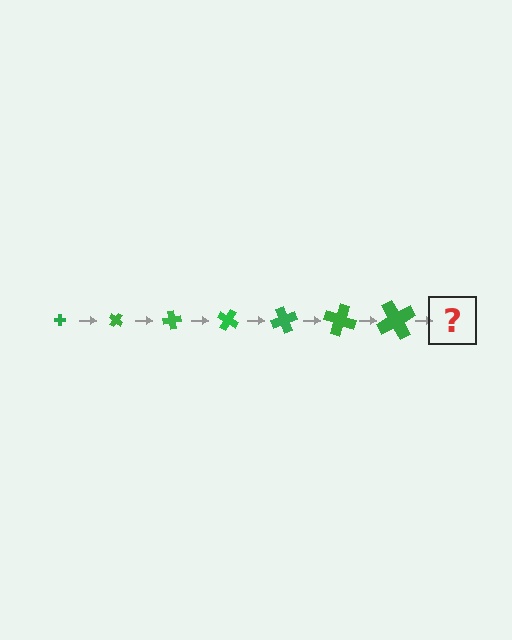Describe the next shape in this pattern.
It should be a cross, larger than the previous one and rotated 280 degrees from the start.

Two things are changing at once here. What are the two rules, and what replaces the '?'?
The two rules are that the cross grows larger each step and it rotates 40 degrees each step. The '?' should be a cross, larger than the previous one and rotated 280 degrees from the start.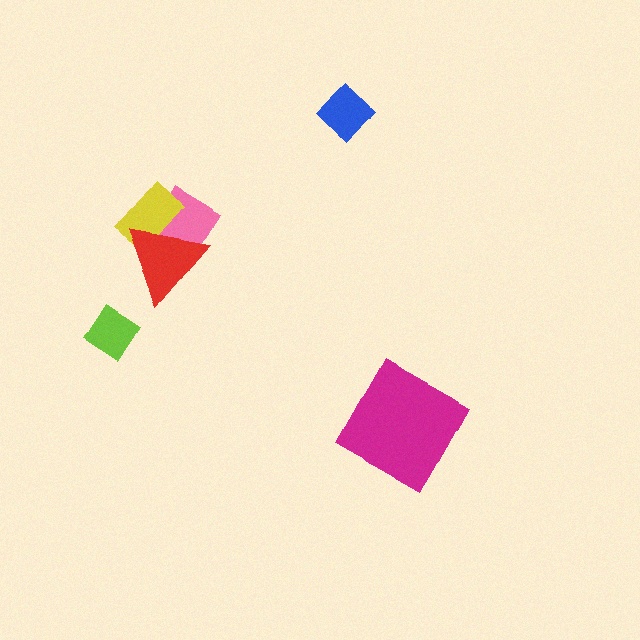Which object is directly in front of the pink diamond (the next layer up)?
The yellow rectangle is directly in front of the pink diamond.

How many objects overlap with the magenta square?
0 objects overlap with the magenta square.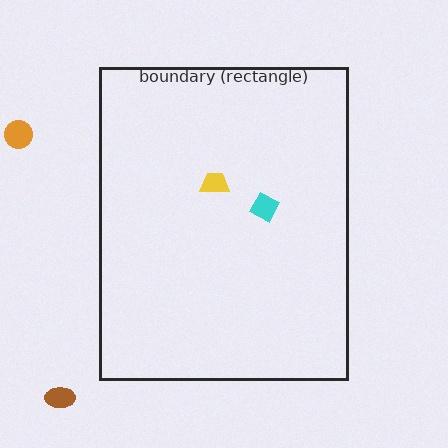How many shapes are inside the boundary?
2 inside, 2 outside.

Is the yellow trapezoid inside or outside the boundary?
Inside.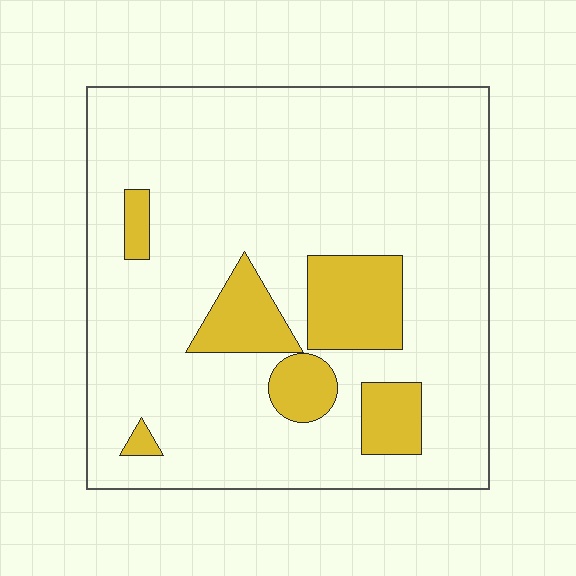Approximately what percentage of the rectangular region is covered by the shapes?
Approximately 15%.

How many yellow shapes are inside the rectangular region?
6.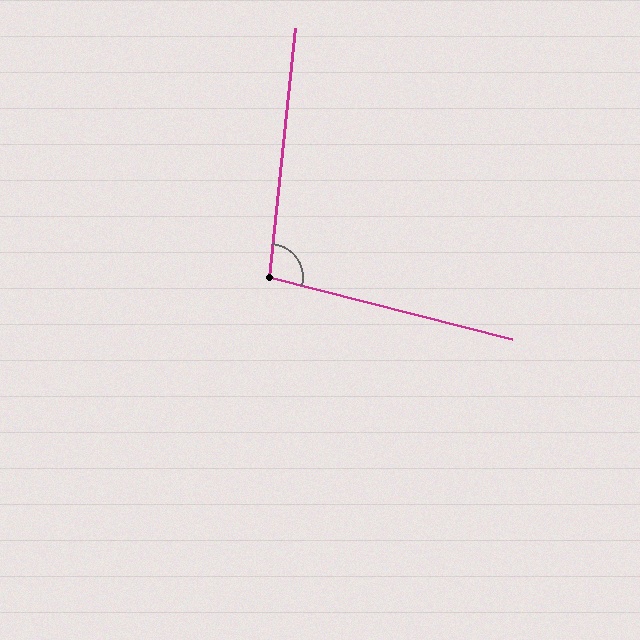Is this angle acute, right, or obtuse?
It is obtuse.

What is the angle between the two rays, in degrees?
Approximately 98 degrees.